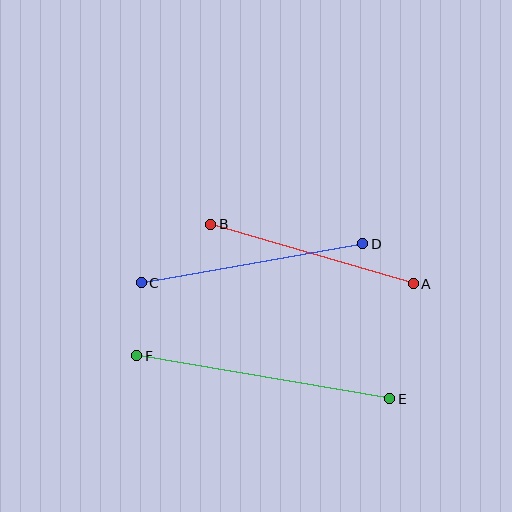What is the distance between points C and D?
The distance is approximately 225 pixels.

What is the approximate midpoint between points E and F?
The midpoint is at approximately (263, 377) pixels.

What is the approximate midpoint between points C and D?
The midpoint is at approximately (252, 263) pixels.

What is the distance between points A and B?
The distance is approximately 211 pixels.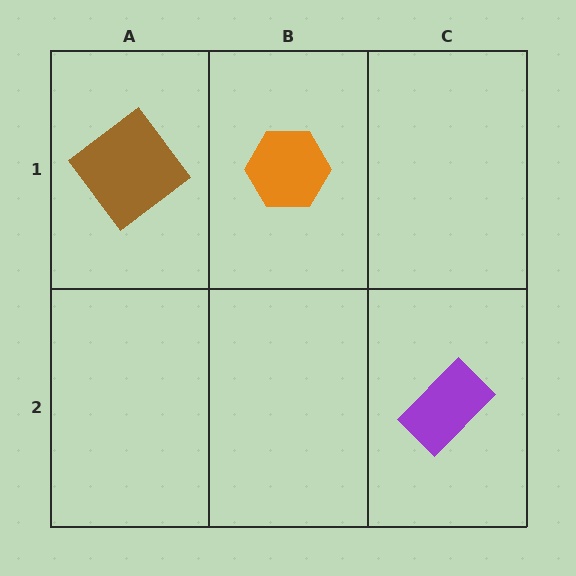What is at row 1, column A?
A brown diamond.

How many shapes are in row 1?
2 shapes.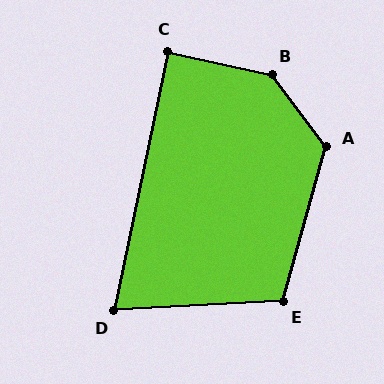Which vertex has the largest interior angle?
B, at approximately 139 degrees.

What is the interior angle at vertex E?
Approximately 109 degrees (obtuse).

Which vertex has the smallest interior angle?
D, at approximately 75 degrees.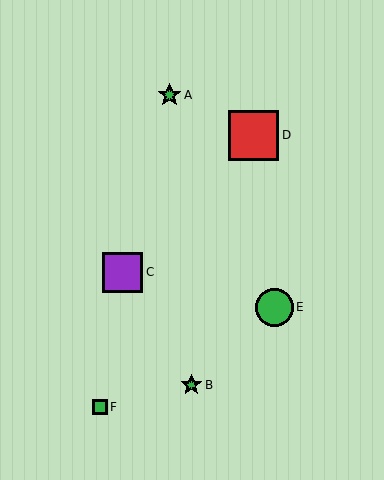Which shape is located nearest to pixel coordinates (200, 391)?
The green star (labeled B) at (191, 385) is nearest to that location.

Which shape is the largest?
The red square (labeled D) is the largest.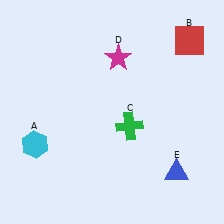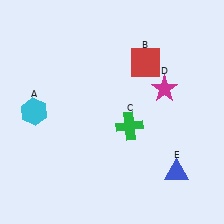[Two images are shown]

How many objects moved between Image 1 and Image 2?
3 objects moved between the two images.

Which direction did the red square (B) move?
The red square (B) moved left.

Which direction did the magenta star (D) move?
The magenta star (D) moved right.